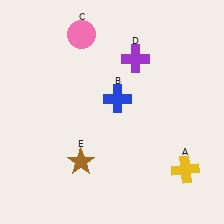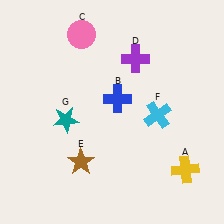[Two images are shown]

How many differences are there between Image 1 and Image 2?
There are 2 differences between the two images.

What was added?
A cyan cross (F), a teal star (G) were added in Image 2.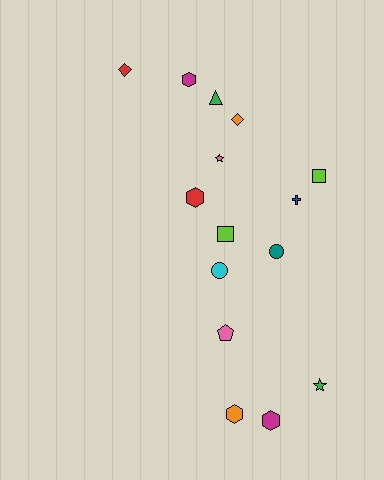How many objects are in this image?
There are 15 objects.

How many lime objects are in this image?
There are 2 lime objects.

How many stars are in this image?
There are 2 stars.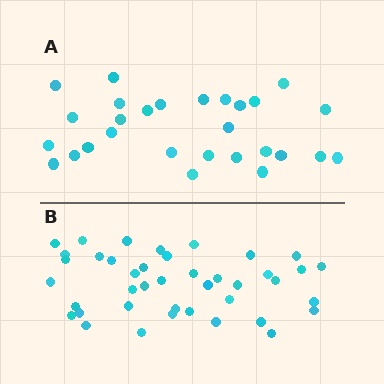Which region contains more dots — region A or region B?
Region B (the bottom region) has more dots.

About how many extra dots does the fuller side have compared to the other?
Region B has approximately 15 more dots than region A.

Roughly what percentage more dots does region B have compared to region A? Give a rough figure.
About 45% more.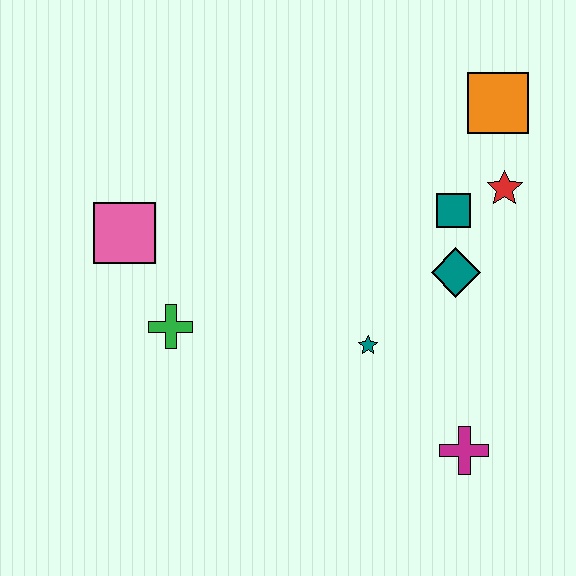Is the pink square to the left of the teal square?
Yes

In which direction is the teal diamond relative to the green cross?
The teal diamond is to the right of the green cross.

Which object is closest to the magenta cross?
The teal star is closest to the magenta cross.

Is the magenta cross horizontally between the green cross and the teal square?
No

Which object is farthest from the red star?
The pink square is farthest from the red star.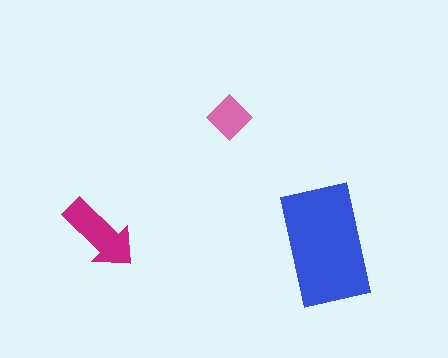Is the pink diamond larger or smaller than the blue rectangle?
Smaller.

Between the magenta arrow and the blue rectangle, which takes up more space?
The blue rectangle.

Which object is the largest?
The blue rectangle.